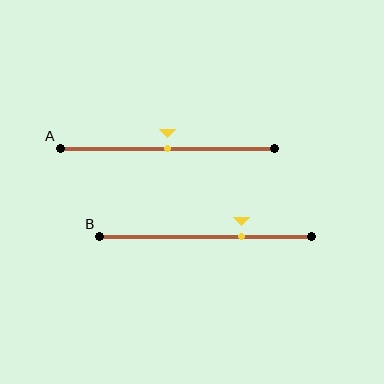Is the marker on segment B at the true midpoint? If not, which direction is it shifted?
No, the marker on segment B is shifted to the right by about 17% of the segment length.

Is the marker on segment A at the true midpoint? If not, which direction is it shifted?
Yes, the marker on segment A is at the true midpoint.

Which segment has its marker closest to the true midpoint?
Segment A has its marker closest to the true midpoint.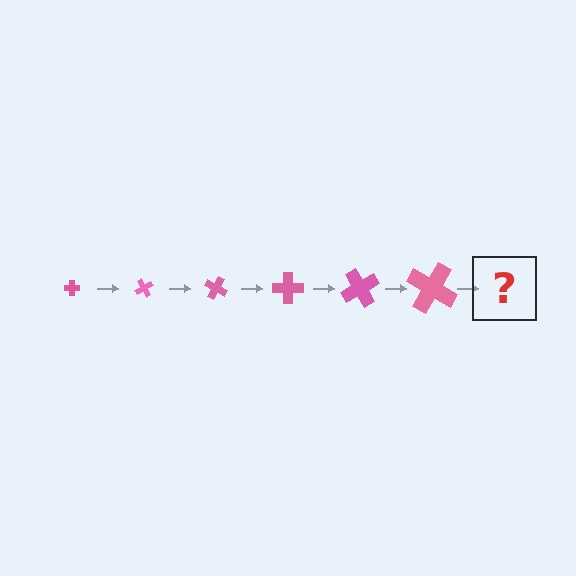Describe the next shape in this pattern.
It should be a cross, larger than the previous one and rotated 360 degrees from the start.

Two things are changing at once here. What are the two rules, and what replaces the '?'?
The two rules are that the cross grows larger each step and it rotates 60 degrees each step. The '?' should be a cross, larger than the previous one and rotated 360 degrees from the start.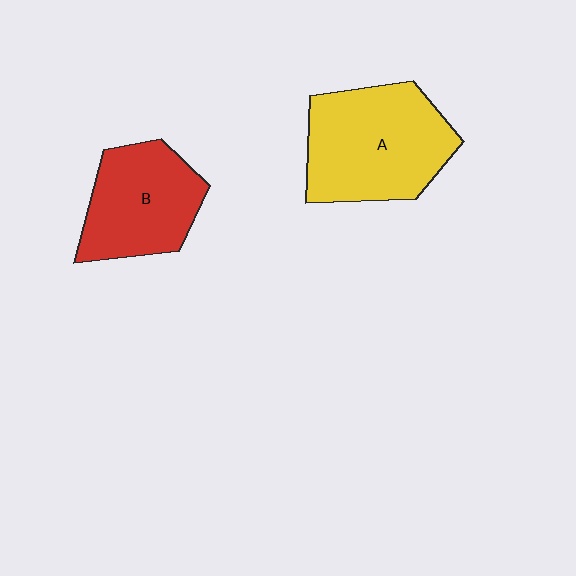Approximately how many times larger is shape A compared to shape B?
Approximately 1.3 times.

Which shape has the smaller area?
Shape B (red).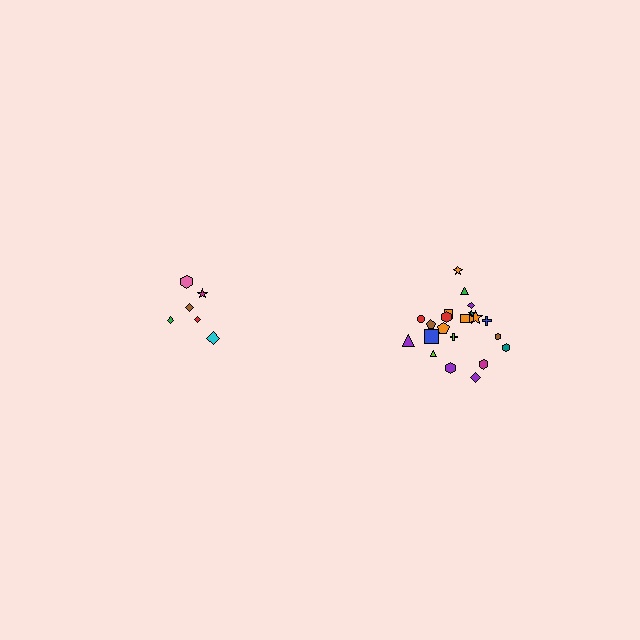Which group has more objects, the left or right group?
The right group.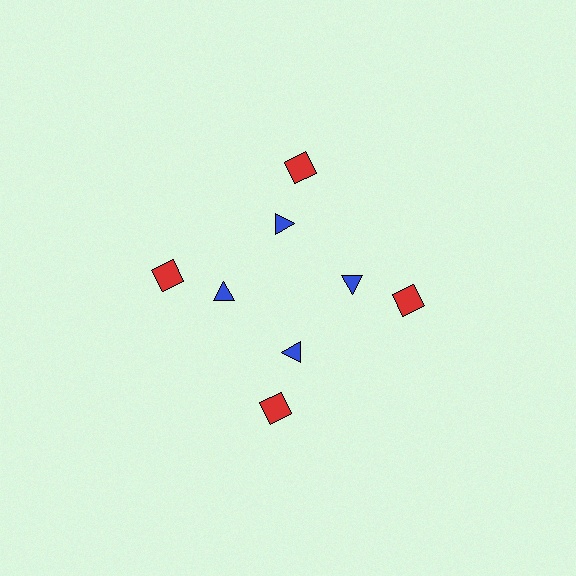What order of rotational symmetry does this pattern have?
This pattern has 4-fold rotational symmetry.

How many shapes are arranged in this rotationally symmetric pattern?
There are 8 shapes, arranged in 4 groups of 2.